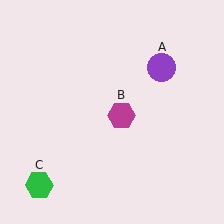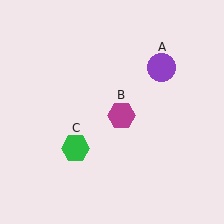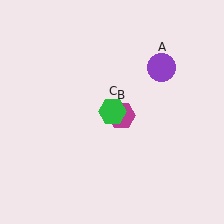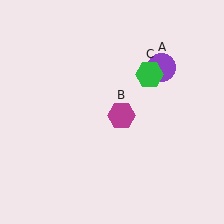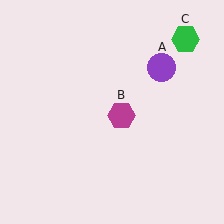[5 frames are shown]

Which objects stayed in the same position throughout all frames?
Purple circle (object A) and magenta hexagon (object B) remained stationary.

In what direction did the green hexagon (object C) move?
The green hexagon (object C) moved up and to the right.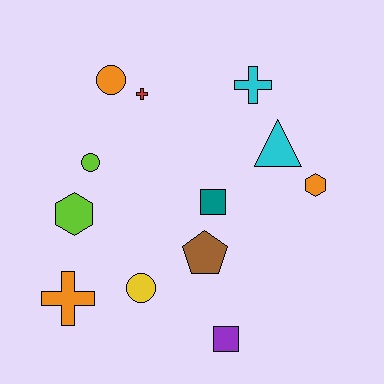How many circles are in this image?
There are 3 circles.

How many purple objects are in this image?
There is 1 purple object.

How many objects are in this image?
There are 12 objects.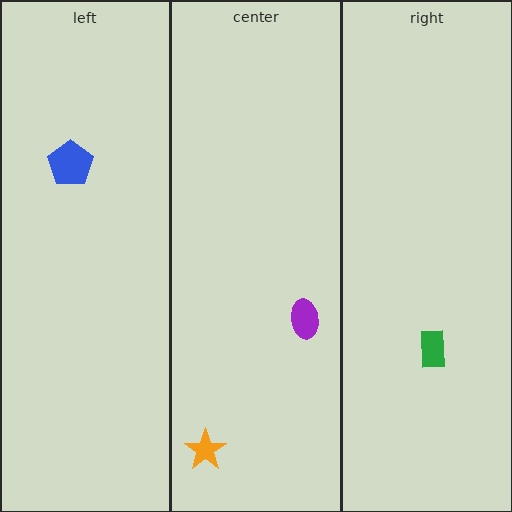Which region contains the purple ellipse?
The center region.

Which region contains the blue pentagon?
The left region.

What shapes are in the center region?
The purple ellipse, the orange star.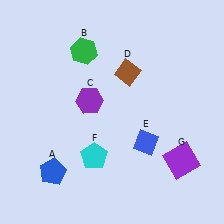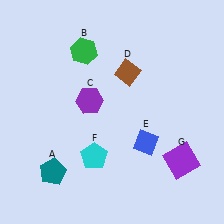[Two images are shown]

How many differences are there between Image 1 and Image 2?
There is 1 difference between the two images.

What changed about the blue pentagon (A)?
In Image 1, A is blue. In Image 2, it changed to teal.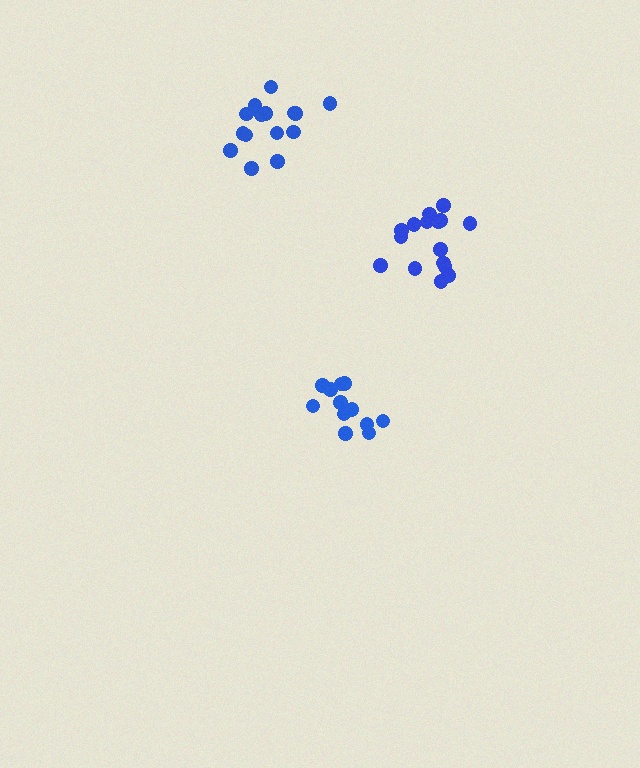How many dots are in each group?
Group 1: 16 dots, Group 2: 12 dots, Group 3: 15 dots (43 total).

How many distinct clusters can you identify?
There are 3 distinct clusters.